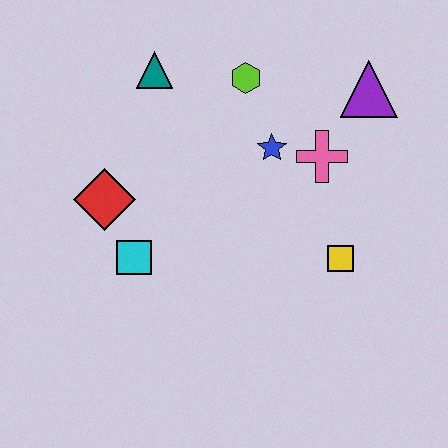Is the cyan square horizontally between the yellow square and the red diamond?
Yes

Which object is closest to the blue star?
The pink cross is closest to the blue star.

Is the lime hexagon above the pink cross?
Yes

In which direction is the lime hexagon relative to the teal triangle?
The lime hexagon is to the right of the teal triangle.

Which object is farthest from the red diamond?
The purple triangle is farthest from the red diamond.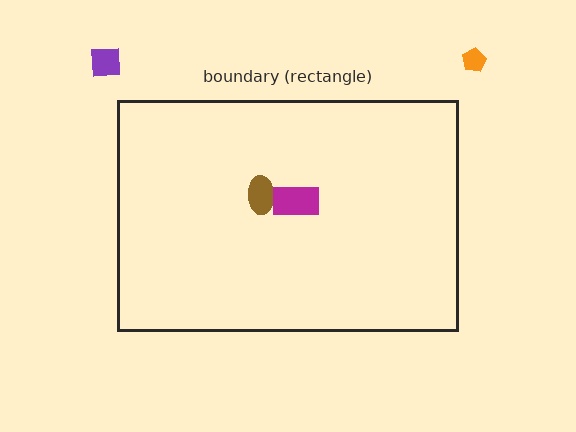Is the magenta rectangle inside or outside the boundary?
Inside.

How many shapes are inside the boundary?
2 inside, 2 outside.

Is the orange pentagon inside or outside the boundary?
Outside.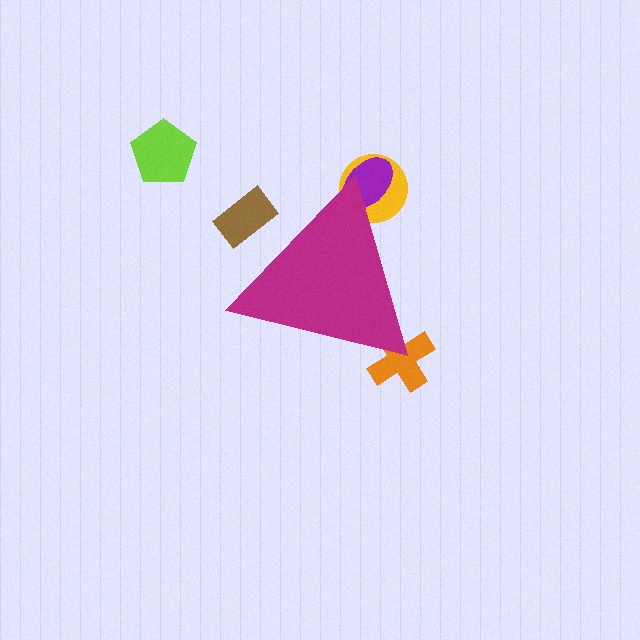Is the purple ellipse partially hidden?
Yes, the purple ellipse is partially hidden behind the magenta triangle.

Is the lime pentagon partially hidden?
No, the lime pentagon is fully visible.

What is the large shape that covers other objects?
A magenta triangle.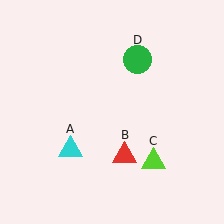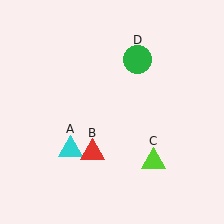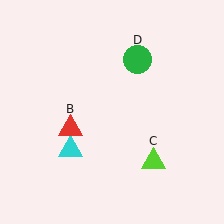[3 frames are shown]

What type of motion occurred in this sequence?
The red triangle (object B) rotated clockwise around the center of the scene.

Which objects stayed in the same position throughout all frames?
Cyan triangle (object A) and lime triangle (object C) and green circle (object D) remained stationary.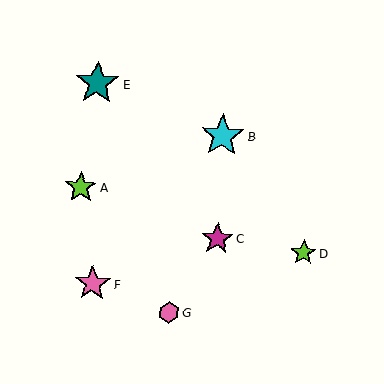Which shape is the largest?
The teal star (labeled E) is the largest.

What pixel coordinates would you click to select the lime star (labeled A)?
Click at (81, 187) to select the lime star A.